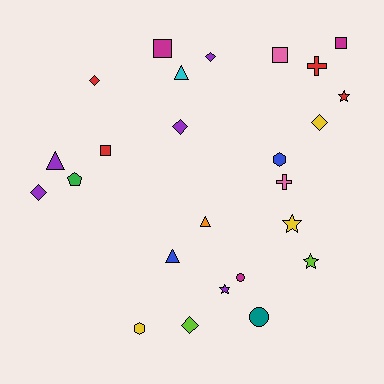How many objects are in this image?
There are 25 objects.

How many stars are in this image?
There are 4 stars.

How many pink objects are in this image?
There are 2 pink objects.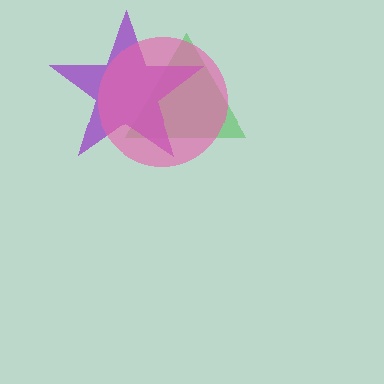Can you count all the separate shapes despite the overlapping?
Yes, there are 3 separate shapes.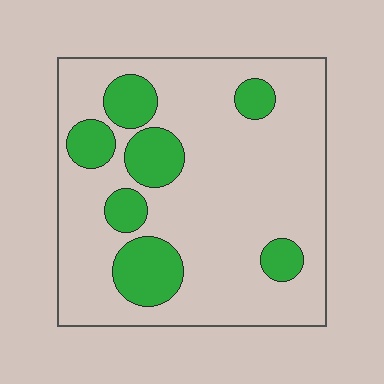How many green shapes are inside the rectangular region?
7.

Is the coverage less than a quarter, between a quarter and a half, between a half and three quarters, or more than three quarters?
Less than a quarter.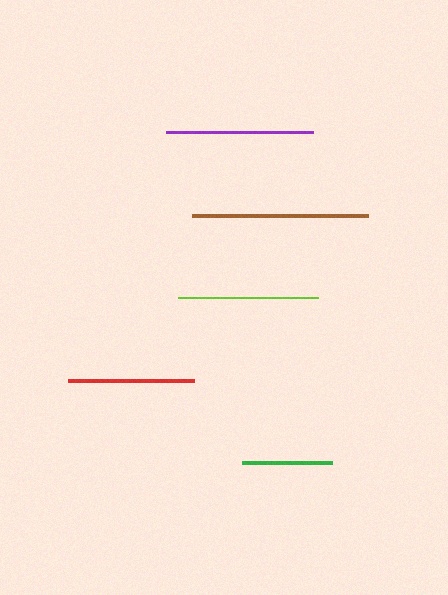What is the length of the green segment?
The green segment is approximately 91 pixels long.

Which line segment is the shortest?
The green line is the shortest at approximately 91 pixels.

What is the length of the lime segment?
The lime segment is approximately 140 pixels long.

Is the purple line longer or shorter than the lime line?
The purple line is longer than the lime line.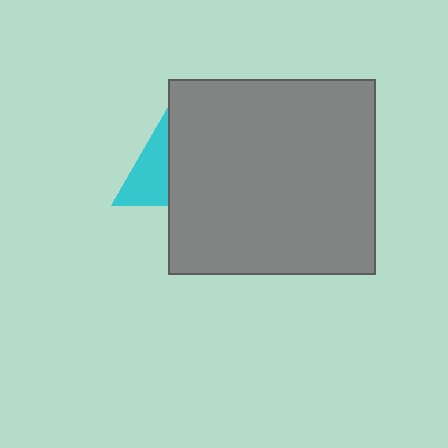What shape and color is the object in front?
The object in front is a gray rectangle.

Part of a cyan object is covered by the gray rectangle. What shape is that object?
It is a triangle.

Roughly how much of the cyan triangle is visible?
A small part of it is visible (roughly 35%).